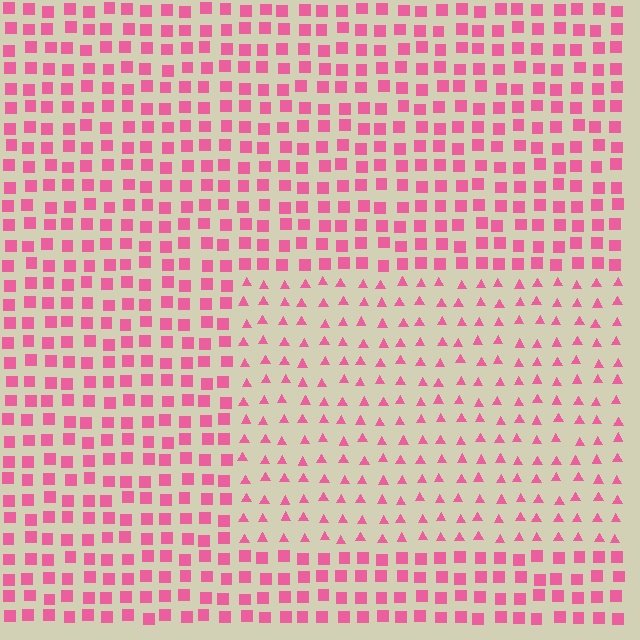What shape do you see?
I see a rectangle.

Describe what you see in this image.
The image is filled with small pink elements arranged in a uniform grid. A rectangle-shaped region contains triangles, while the surrounding area contains squares. The boundary is defined purely by the change in element shape.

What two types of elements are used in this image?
The image uses triangles inside the rectangle region and squares outside it.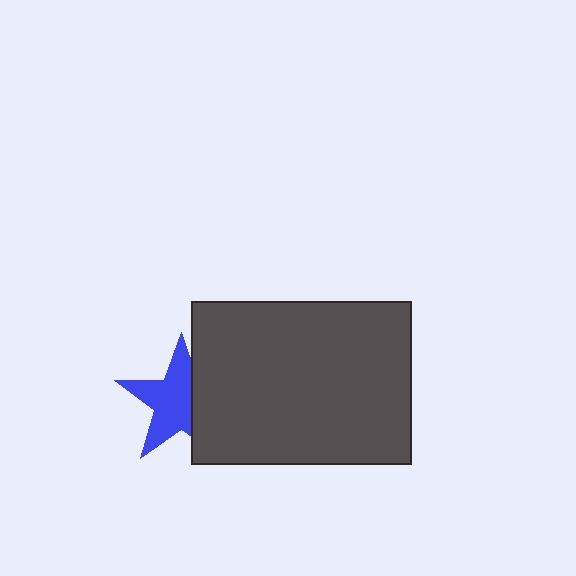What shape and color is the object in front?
The object in front is a dark gray rectangle.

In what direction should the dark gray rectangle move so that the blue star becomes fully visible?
The dark gray rectangle should move right. That is the shortest direction to clear the overlap and leave the blue star fully visible.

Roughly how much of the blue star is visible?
Most of it is visible (roughly 66%).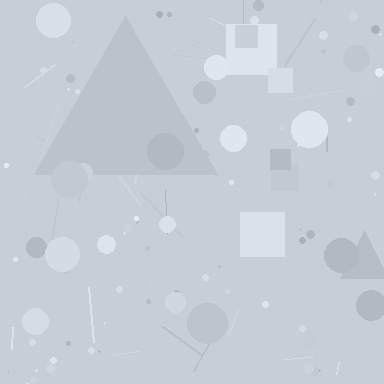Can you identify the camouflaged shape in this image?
The camouflaged shape is a triangle.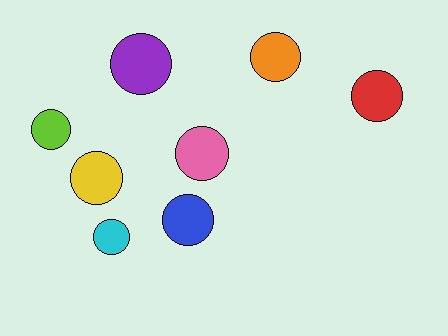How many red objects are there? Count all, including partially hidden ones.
There is 1 red object.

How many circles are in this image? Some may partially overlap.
There are 8 circles.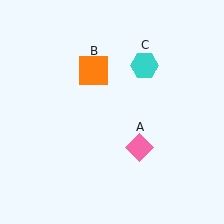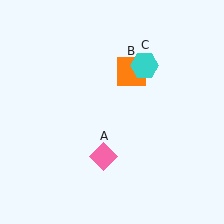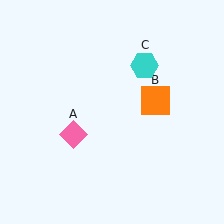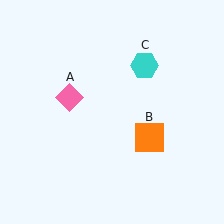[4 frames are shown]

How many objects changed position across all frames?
2 objects changed position: pink diamond (object A), orange square (object B).